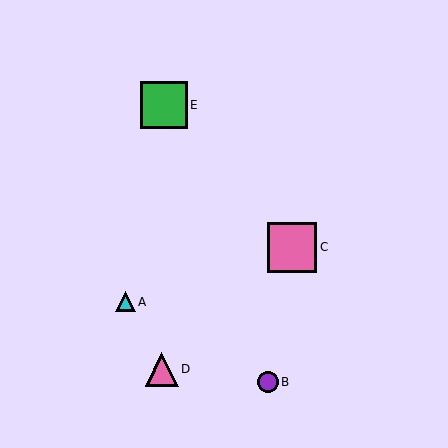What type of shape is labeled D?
Shape D is a pink triangle.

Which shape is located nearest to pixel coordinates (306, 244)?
The pink square (labeled C) at (292, 247) is nearest to that location.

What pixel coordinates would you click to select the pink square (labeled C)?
Click at (292, 247) to select the pink square C.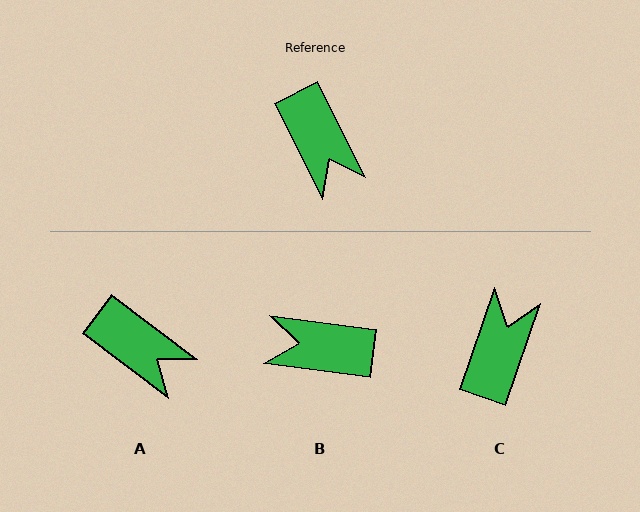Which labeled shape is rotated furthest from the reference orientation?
C, about 134 degrees away.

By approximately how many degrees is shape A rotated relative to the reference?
Approximately 26 degrees counter-clockwise.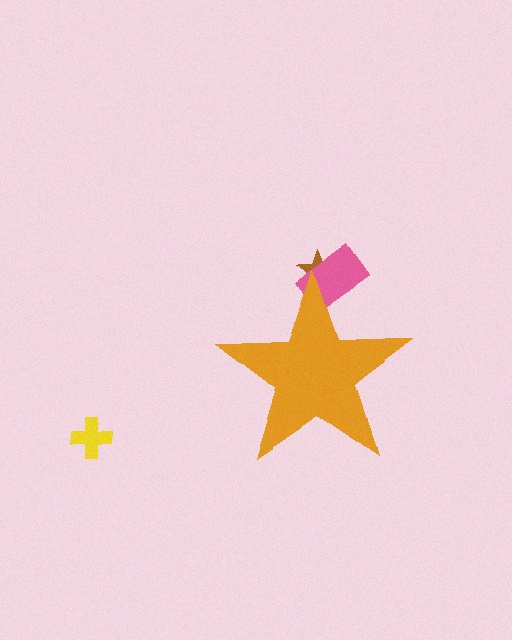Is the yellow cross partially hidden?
No, the yellow cross is fully visible.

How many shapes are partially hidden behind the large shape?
2 shapes are partially hidden.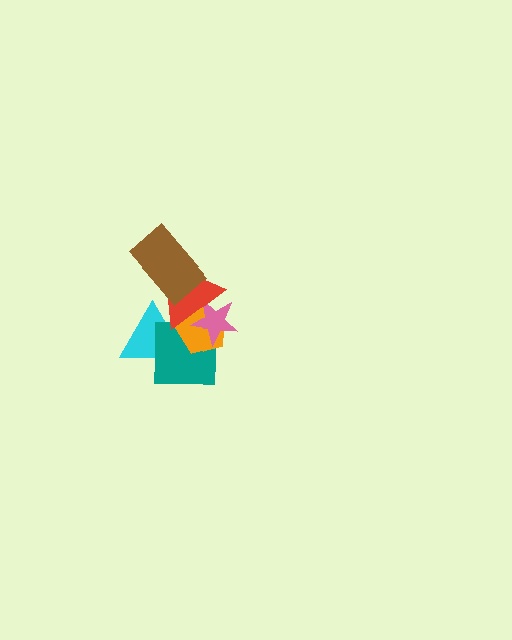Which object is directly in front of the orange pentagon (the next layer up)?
The pink star is directly in front of the orange pentagon.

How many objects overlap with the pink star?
3 objects overlap with the pink star.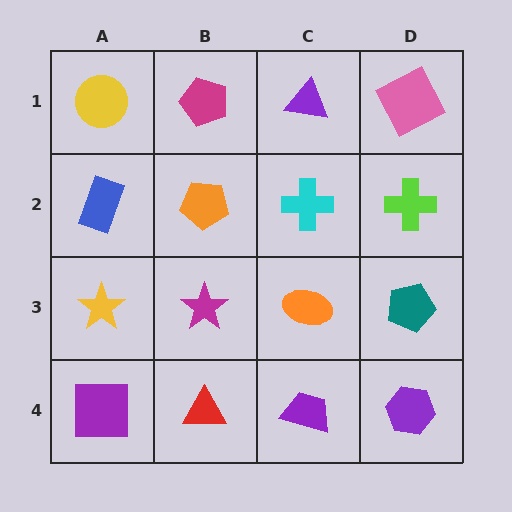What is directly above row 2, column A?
A yellow circle.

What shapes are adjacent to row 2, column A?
A yellow circle (row 1, column A), a yellow star (row 3, column A), an orange pentagon (row 2, column B).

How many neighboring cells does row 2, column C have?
4.